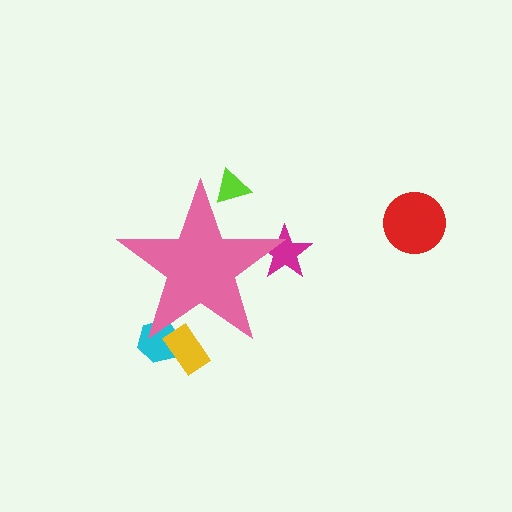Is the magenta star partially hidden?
Yes, the magenta star is partially hidden behind the pink star.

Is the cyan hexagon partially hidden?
Yes, the cyan hexagon is partially hidden behind the pink star.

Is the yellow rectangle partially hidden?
Yes, the yellow rectangle is partially hidden behind the pink star.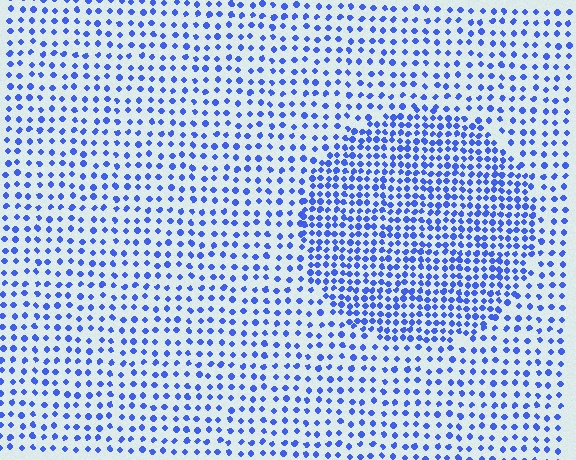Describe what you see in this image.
The image contains small blue elements arranged at two different densities. A circle-shaped region is visible where the elements are more densely packed than the surrounding area.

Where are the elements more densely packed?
The elements are more densely packed inside the circle boundary.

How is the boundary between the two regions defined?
The boundary is defined by a change in element density (approximately 1.9x ratio). All elements are the same color, size, and shape.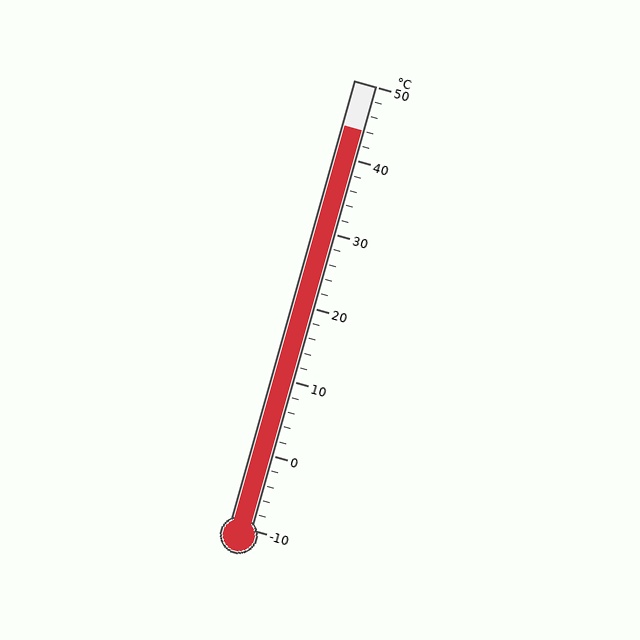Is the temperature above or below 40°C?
The temperature is above 40°C.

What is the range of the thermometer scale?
The thermometer scale ranges from -10°C to 50°C.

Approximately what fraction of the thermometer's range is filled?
The thermometer is filled to approximately 90% of its range.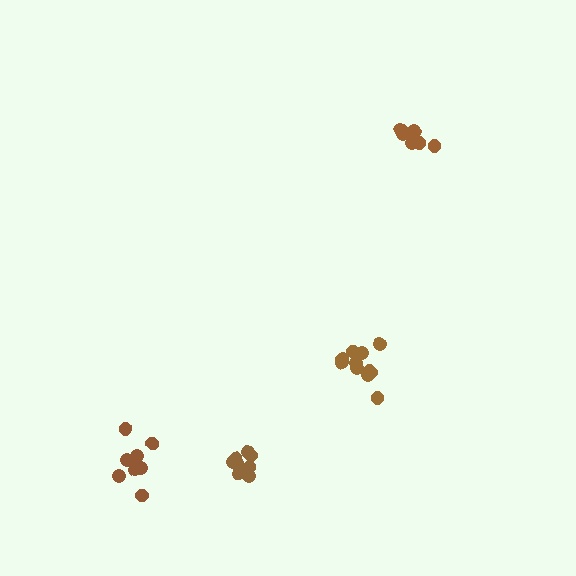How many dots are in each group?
Group 1: 11 dots, Group 2: 8 dots, Group 3: 8 dots, Group 4: 10 dots (37 total).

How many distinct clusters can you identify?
There are 4 distinct clusters.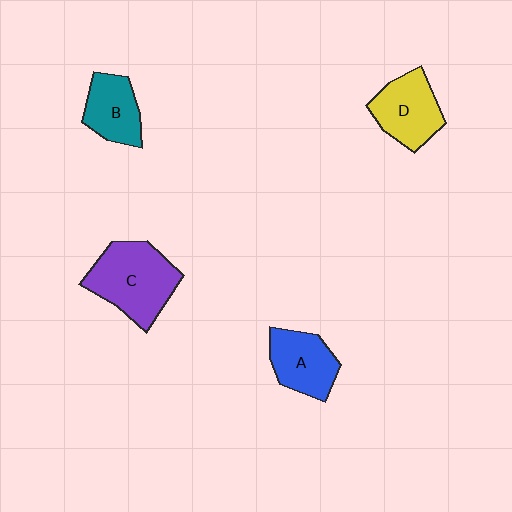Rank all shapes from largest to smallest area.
From largest to smallest: C (purple), D (yellow), A (blue), B (teal).